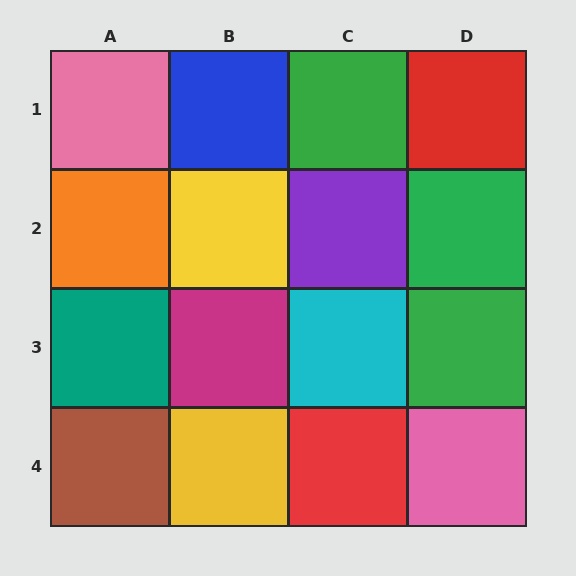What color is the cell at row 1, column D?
Red.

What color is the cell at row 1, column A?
Pink.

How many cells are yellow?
2 cells are yellow.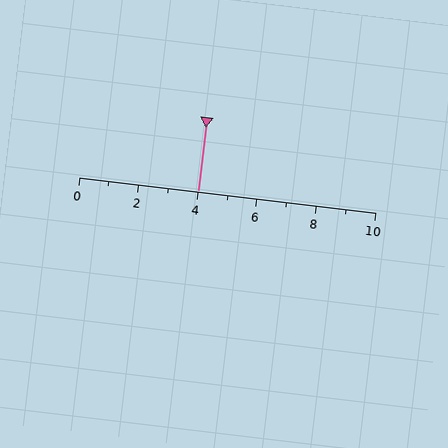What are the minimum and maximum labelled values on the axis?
The axis runs from 0 to 10.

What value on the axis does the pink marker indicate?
The marker indicates approximately 4.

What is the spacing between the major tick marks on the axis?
The major ticks are spaced 2 apart.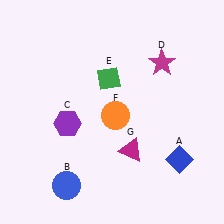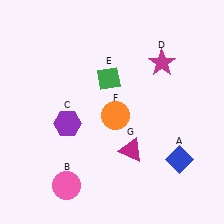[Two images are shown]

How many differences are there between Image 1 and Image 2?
There is 1 difference between the two images.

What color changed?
The circle (B) changed from blue in Image 1 to pink in Image 2.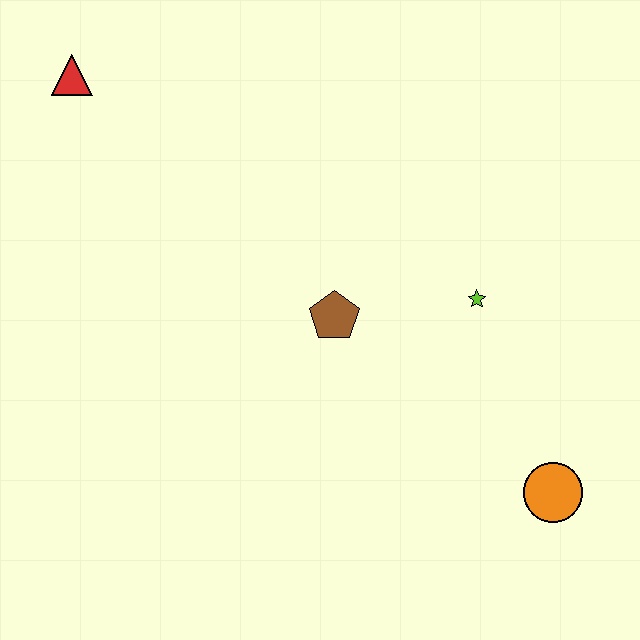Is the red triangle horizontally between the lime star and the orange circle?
No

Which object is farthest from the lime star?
The red triangle is farthest from the lime star.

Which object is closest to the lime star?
The brown pentagon is closest to the lime star.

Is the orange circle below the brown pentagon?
Yes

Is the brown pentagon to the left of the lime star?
Yes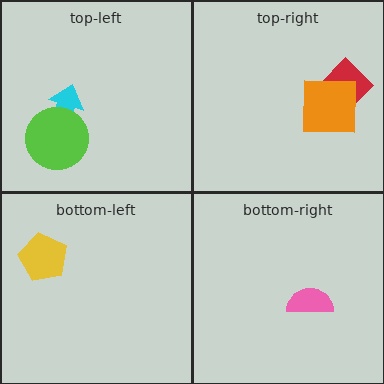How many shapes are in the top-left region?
2.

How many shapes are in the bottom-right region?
1.